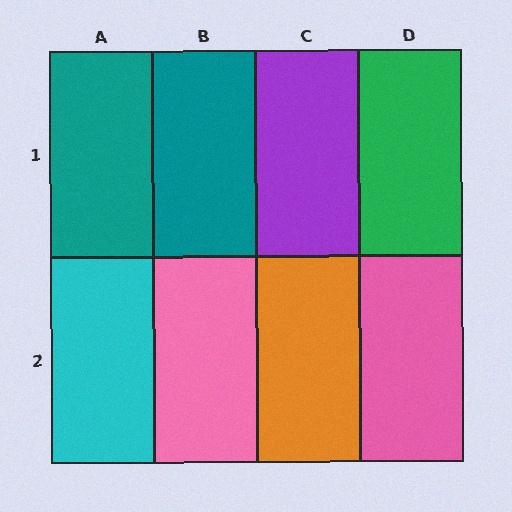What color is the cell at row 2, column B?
Pink.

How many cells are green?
1 cell is green.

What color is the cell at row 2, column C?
Orange.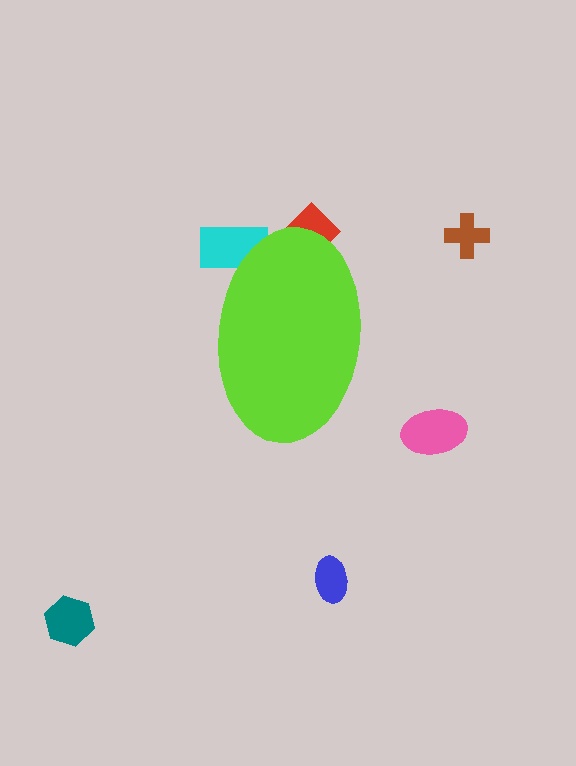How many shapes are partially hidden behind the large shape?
2 shapes are partially hidden.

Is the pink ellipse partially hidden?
No, the pink ellipse is fully visible.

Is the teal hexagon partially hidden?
No, the teal hexagon is fully visible.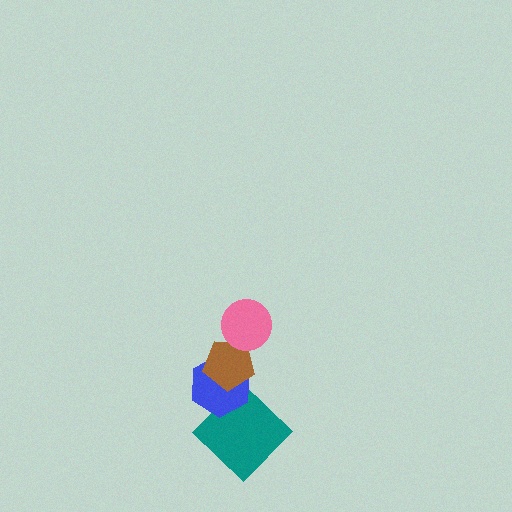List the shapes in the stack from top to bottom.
From top to bottom: the pink circle, the brown pentagon, the blue hexagon, the teal diamond.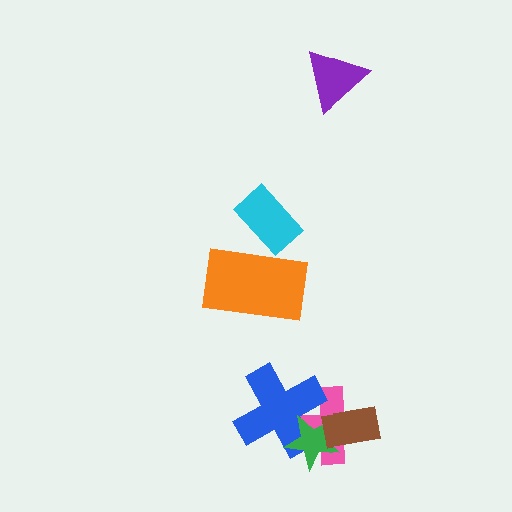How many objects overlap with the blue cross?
2 objects overlap with the blue cross.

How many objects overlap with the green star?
3 objects overlap with the green star.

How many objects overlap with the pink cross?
3 objects overlap with the pink cross.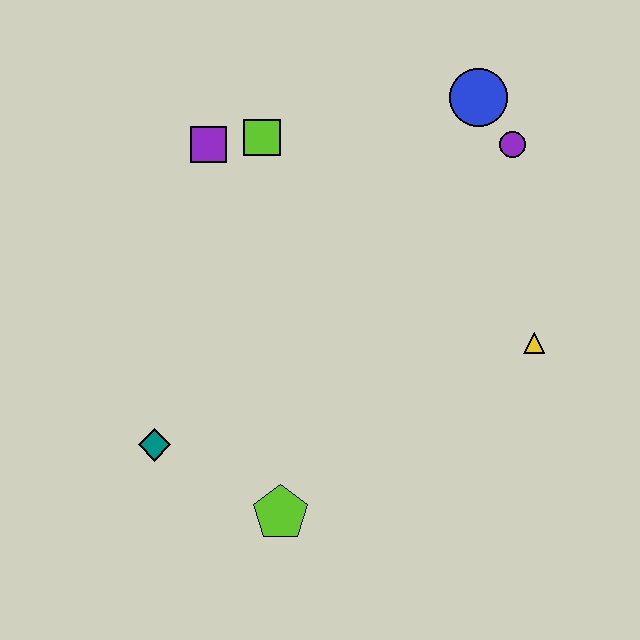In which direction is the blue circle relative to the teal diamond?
The blue circle is above the teal diamond.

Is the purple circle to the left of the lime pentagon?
No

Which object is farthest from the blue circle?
The teal diamond is farthest from the blue circle.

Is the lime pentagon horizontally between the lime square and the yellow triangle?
Yes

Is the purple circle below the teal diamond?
No